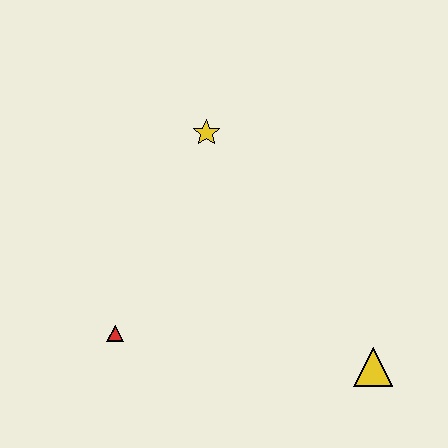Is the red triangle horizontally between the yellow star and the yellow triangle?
No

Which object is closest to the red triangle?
The yellow star is closest to the red triangle.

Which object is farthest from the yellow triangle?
The yellow star is farthest from the yellow triangle.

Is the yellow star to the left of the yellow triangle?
Yes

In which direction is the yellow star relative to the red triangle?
The yellow star is above the red triangle.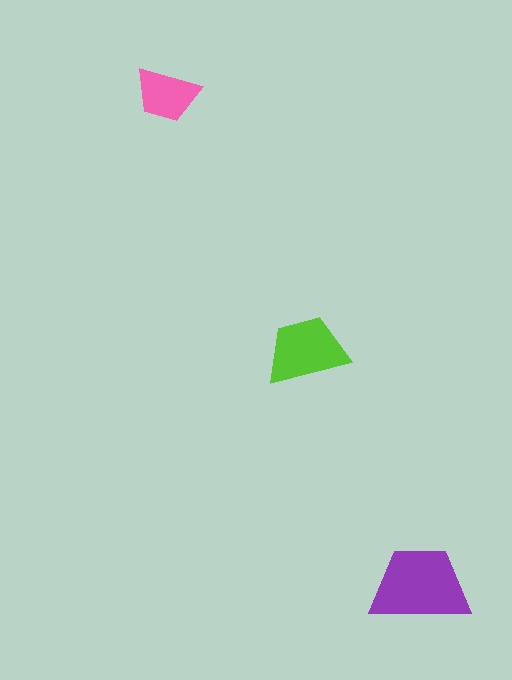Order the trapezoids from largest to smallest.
the purple one, the lime one, the pink one.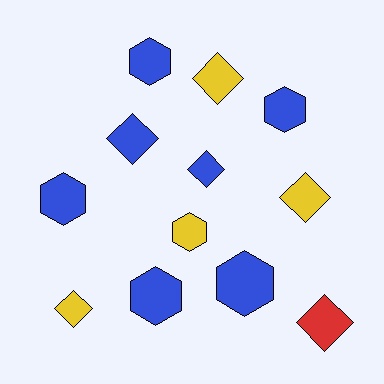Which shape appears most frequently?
Diamond, with 6 objects.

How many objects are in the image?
There are 12 objects.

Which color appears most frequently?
Blue, with 7 objects.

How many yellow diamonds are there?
There are 3 yellow diamonds.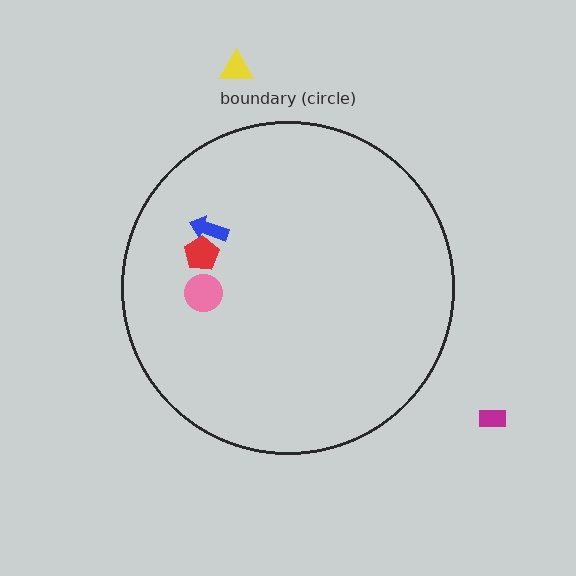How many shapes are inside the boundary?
3 inside, 2 outside.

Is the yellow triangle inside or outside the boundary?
Outside.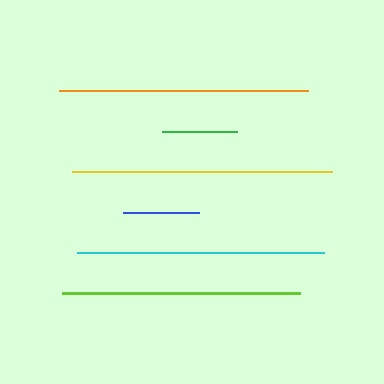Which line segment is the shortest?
The green line is the shortest at approximately 75 pixels.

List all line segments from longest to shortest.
From longest to shortest: yellow, orange, cyan, lime, blue, green.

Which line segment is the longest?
The yellow line is the longest at approximately 260 pixels.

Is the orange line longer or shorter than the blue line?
The orange line is longer than the blue line.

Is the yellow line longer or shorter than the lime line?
The yellow line is longer than the lime line.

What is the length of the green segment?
The green segment is approximately 75 pixels long.